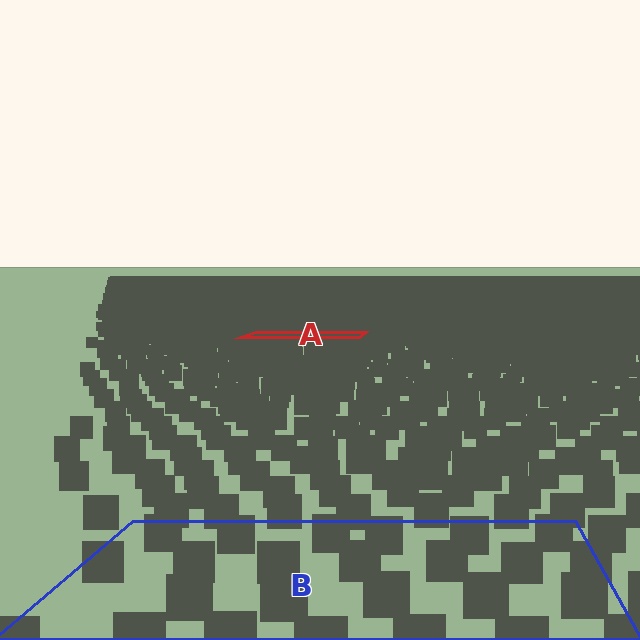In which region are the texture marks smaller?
The texture marks are smaller in region A, because it is farther away.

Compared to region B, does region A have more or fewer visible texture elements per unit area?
Region A has more texture elements per unit area — they are packed more densely because it is farther away.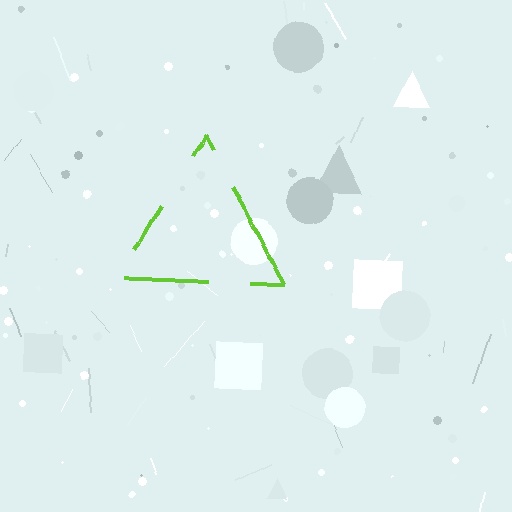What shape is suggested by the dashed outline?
The dashed outline suggests a triangle.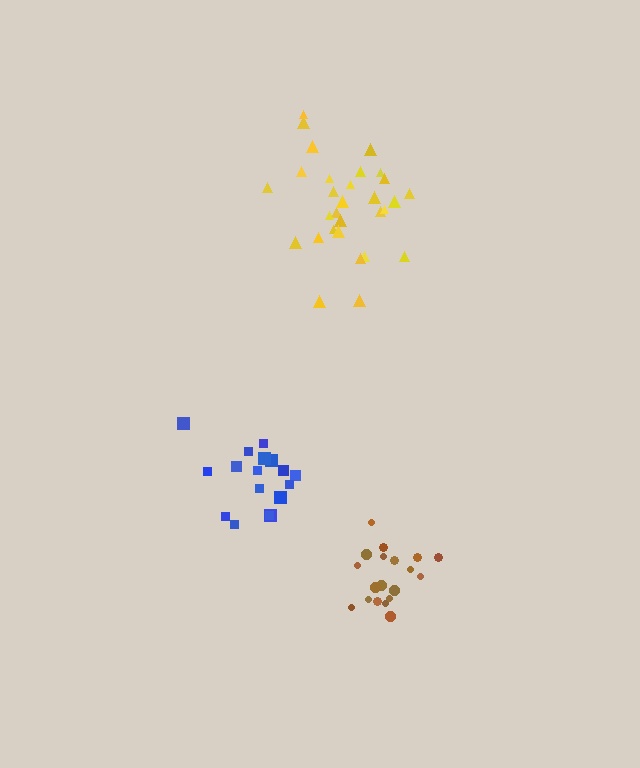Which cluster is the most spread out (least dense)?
Yellow.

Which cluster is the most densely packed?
Brown.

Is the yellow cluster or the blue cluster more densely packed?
Blue.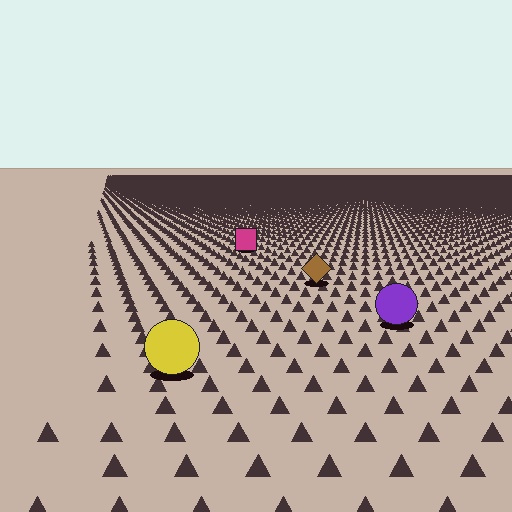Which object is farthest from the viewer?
The magenta square is farthest from the viewer. It appears smaller and the ground texture around it is denser.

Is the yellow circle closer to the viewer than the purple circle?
Yes. The yellow circle is closer — you can tell from the texture gradient: the ground texture is coarser near it.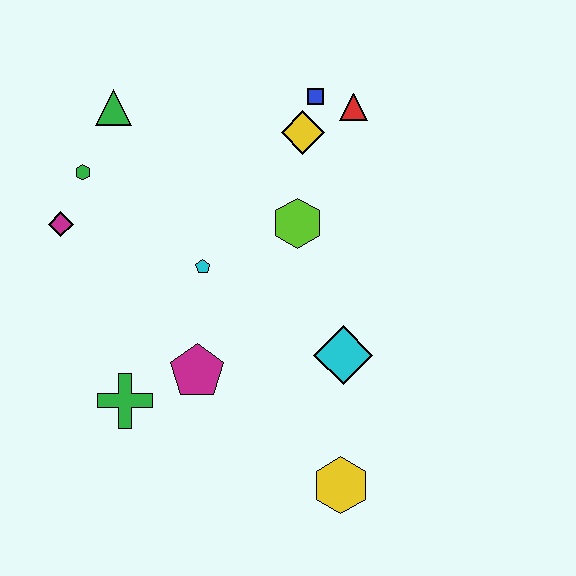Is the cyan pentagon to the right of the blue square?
No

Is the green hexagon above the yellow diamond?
No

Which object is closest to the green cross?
The magenta pentagon is closest to the green cross.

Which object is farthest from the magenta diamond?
The yellow hexagon is farthest from the magenta diamond.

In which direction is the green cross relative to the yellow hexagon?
The green cross is to the left of the yellow hexagon.